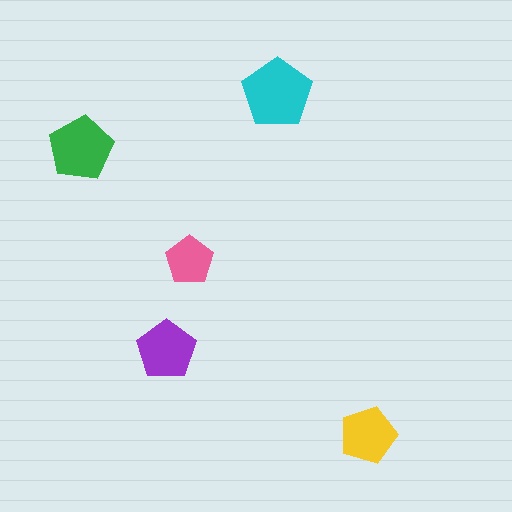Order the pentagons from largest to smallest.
the cyan one, the green one, the purple one, the yellow one, the pink one.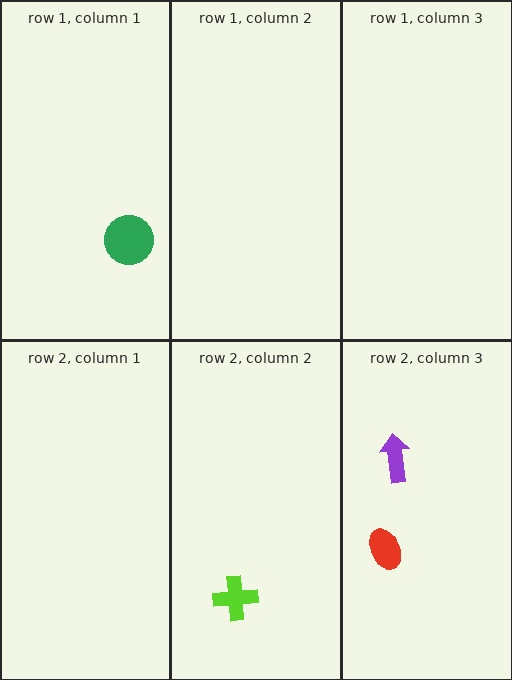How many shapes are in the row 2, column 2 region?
1.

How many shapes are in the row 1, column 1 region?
1.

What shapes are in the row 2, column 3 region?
The red ellipse, the purple arrow.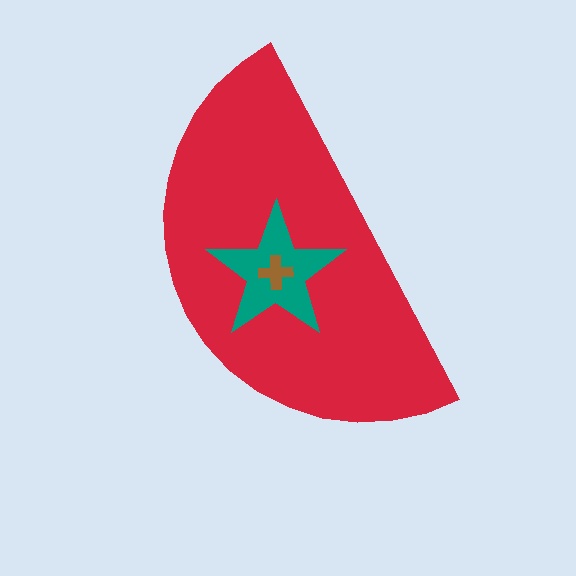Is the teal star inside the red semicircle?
Yes.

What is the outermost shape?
The red semicircle.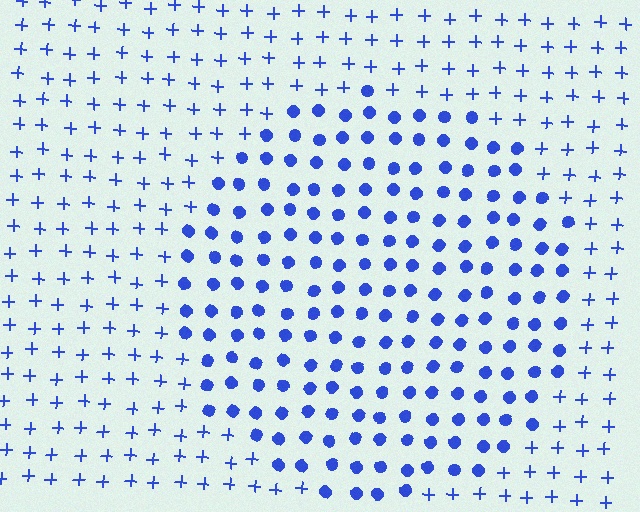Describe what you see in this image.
The image is filled with small blue elements arranged in a uniform grid. A circle-shaped region contains circles, while the surrounding area contains plus signs. The boundary is defined purely by the change in element shape.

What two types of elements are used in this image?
The image uses circles inside the circle region and plus signs outside it.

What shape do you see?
I see a circle.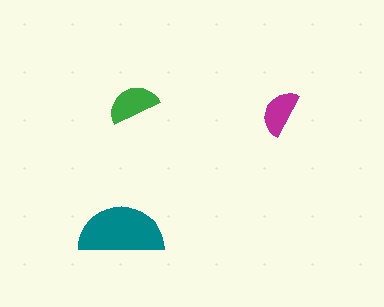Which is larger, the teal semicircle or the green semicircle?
The teal one.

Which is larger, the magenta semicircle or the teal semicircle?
The teal one.